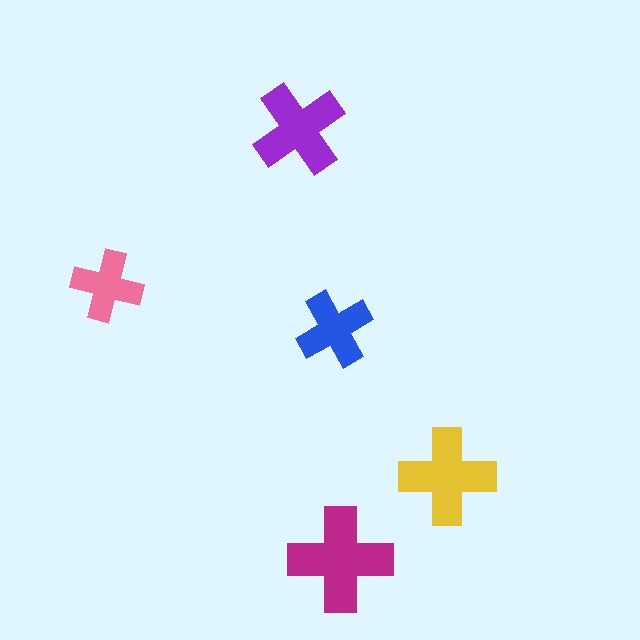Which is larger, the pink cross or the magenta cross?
The magenta one.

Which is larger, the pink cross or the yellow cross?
The yellow one.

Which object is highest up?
The purple cross is topmost.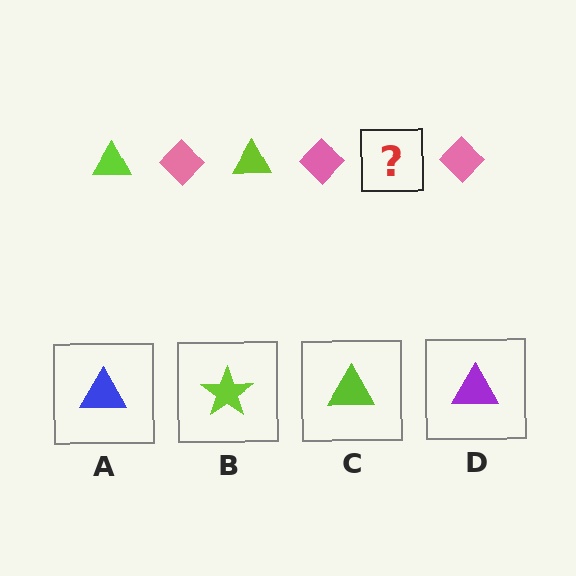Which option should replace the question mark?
Option C.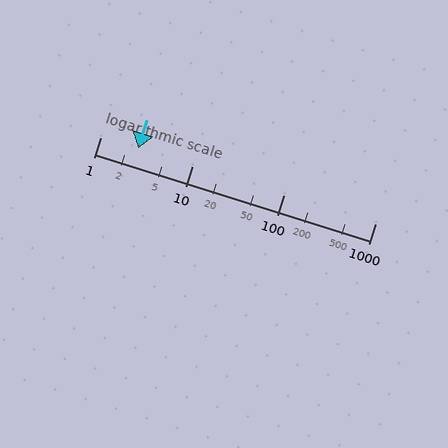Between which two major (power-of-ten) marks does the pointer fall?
The pointer is between 1 and 10.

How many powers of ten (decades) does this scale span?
The scale spans 3 decades, from 1 to 1000.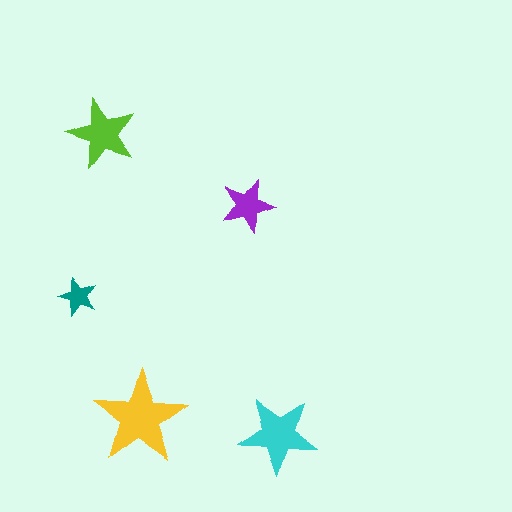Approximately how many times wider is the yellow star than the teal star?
About 2.5 times wider.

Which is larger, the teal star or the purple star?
The purple one.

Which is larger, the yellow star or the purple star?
The yellow one.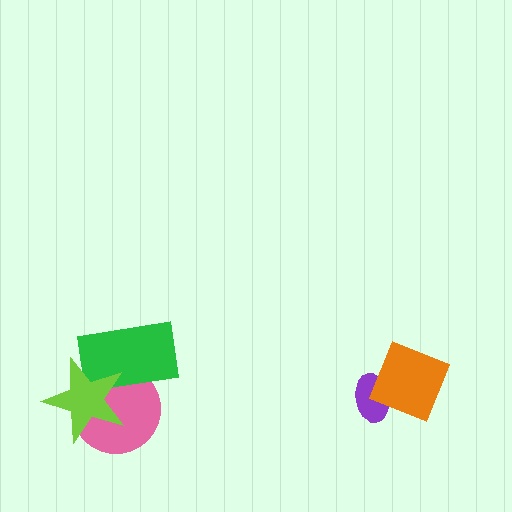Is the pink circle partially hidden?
Yes, it is partially covered by another shape.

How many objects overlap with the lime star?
2 objects overlap with the lime star.